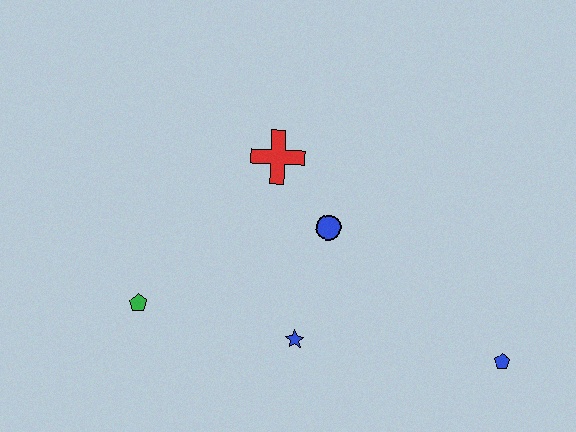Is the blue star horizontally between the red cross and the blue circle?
Yes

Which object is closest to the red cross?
The blue circle is closest to the red cross.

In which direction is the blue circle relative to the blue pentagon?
The blue circle is to the left of the blue pentagon.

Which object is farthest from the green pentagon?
The blue pentagon is farthest from the green pentagon.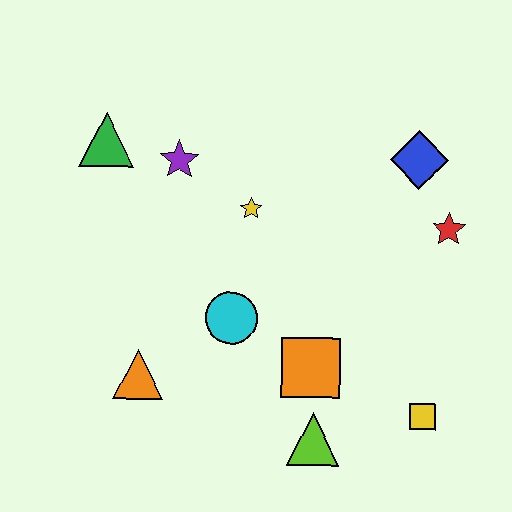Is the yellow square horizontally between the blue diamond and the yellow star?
No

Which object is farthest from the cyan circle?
The blue diamond is farthest from the cyan circle.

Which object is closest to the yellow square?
The lime triangle is closest to the yellow square.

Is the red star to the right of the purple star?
Yes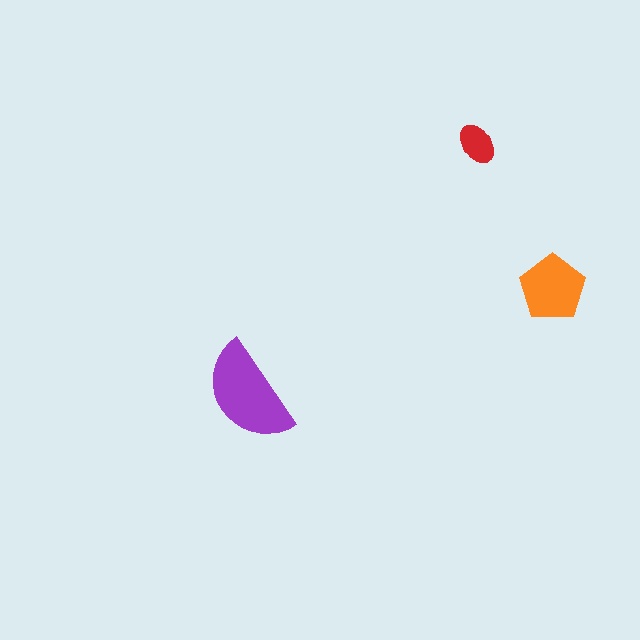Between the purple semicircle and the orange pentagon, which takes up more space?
The purple semicircle.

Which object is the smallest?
The red ellipse.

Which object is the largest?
The purple semicircle.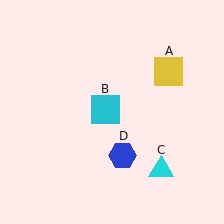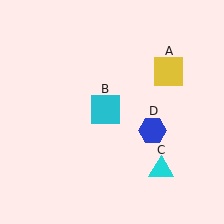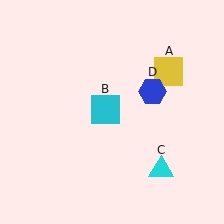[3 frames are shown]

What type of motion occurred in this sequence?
The blue hexagon (object D) rotated counterclockwise around the center of the scene.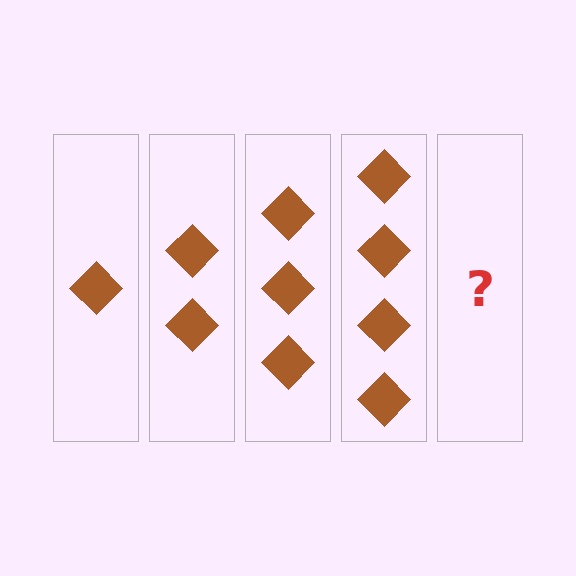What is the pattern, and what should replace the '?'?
The pattern is that each step adds one more diamond. The '?' should be 5 diamonds.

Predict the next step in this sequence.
The next step is 5 diamonds.